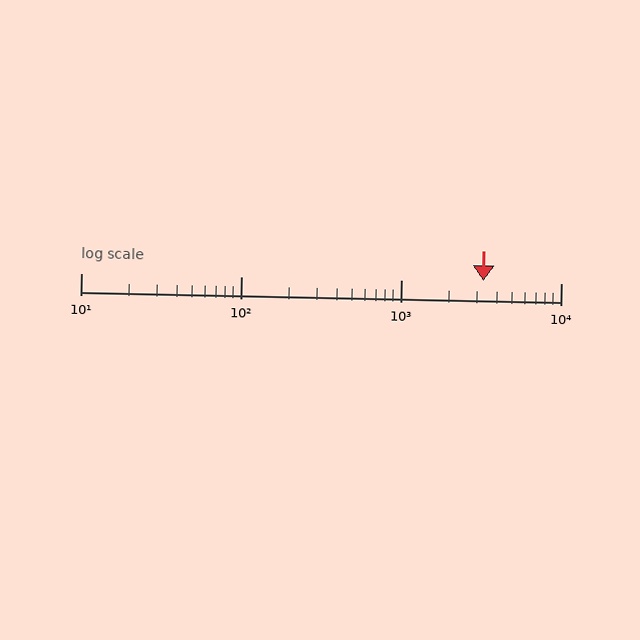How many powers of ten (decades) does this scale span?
The scale spans 3 decades, from 10 to 10000.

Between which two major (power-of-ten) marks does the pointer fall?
The pointer is between 1000 and 10000.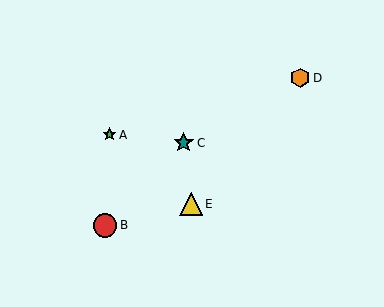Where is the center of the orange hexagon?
The center of the orange hexagon is at (300, 78).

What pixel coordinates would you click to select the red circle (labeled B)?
Click at (105, 225) to select the red circle B.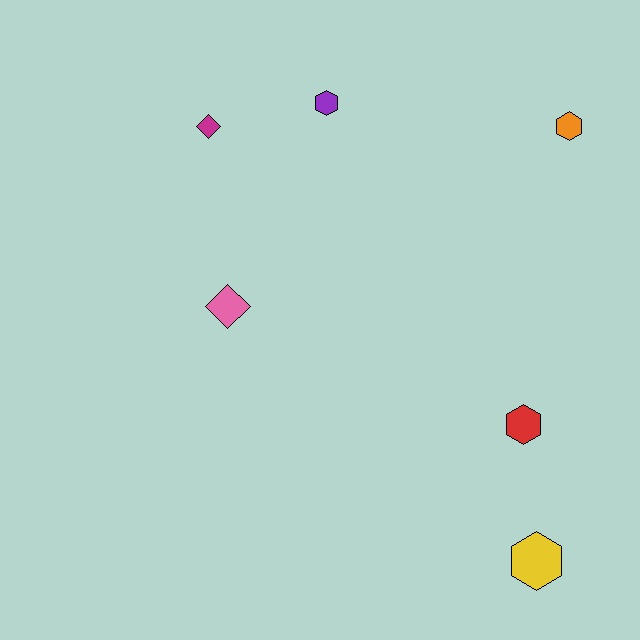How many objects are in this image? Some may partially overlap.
There are 6 objects.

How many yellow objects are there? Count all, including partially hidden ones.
There is 1 yellow object.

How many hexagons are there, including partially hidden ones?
There are 4 hexagons.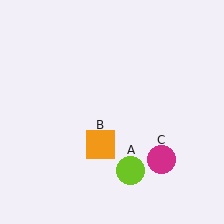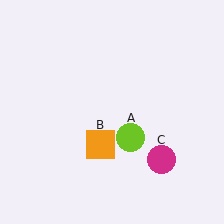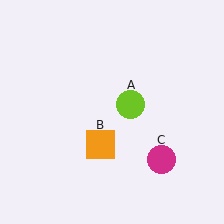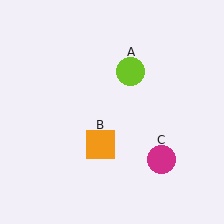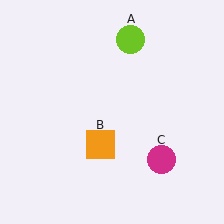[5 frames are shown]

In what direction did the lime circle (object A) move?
The lime circle (object A) moved up.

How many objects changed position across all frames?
1 object changed position: lime circle (object A).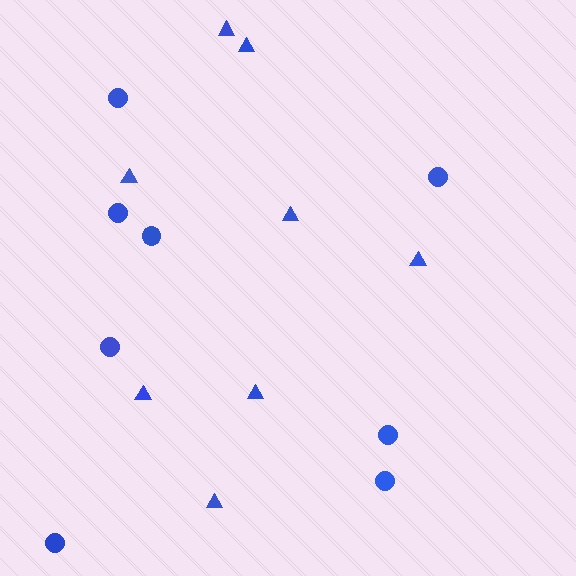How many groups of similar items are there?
There are 2 groups: one group of triangles (8) and one group of circles (8).